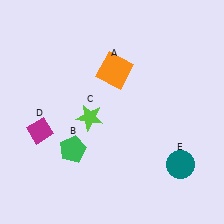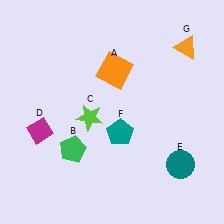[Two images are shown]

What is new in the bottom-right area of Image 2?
A teal pentagon (F) was added in the bottom-right area of Image 2.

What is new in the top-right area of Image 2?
An orange triangle (G) was added in the top-right area of Image 2.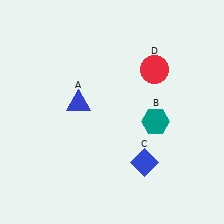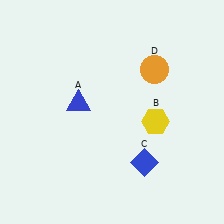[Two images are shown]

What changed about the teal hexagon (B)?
In Image 1, B is teal. In Image 2, it changed to yellow.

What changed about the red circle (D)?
In Image 1, D is red. In Image 2, it changed to orange.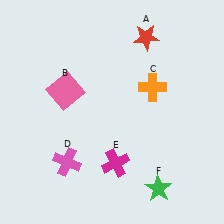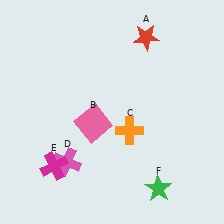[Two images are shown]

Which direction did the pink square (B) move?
The pink square (B) moved down.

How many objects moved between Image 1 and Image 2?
3 objects moved between the two images.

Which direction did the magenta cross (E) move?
The magenta cross (E) moved left.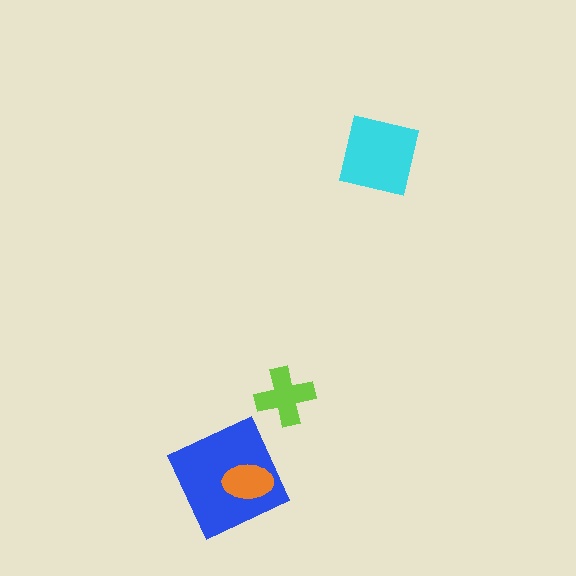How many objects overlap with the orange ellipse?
1 object overlaps with the orange ellipse.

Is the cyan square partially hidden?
No, no other shape covers it.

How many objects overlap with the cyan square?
0 objects overlap with the cyan square.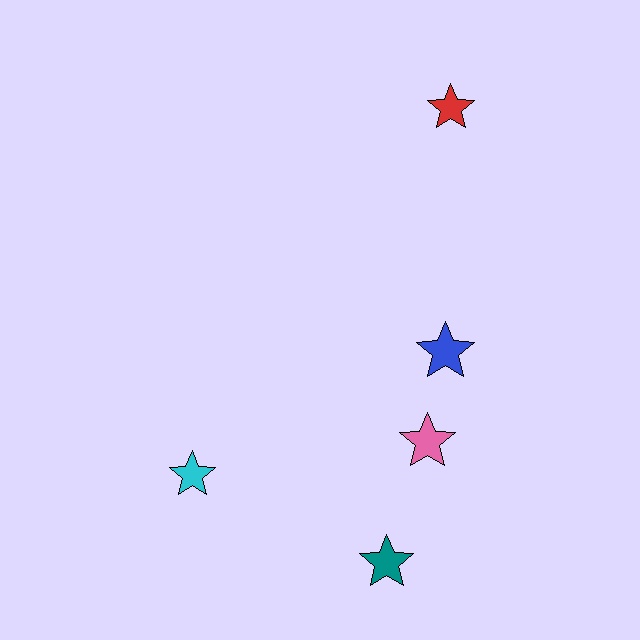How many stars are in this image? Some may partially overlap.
There are 5 stars.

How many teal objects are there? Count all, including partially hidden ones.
There is 1 teal object.